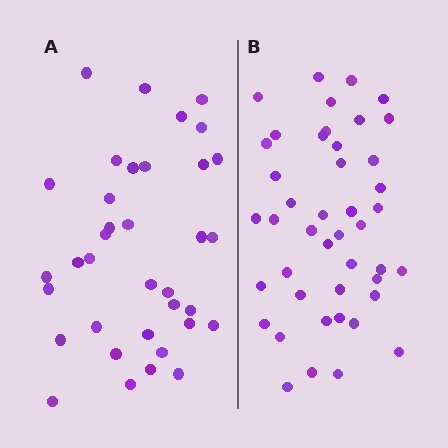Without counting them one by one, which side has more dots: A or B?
Region B (the right region) has more dots.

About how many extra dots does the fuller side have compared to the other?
Region B has roughly 8 or so more dots than region A.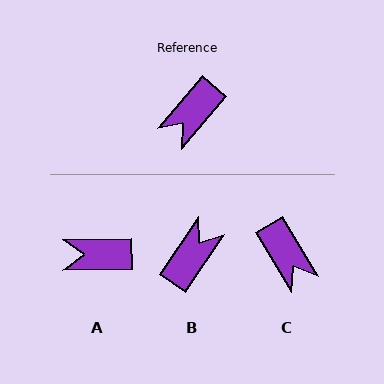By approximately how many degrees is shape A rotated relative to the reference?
Approximately 48 degrees clockwise.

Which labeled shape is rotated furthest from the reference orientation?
B, about 173 degrees away.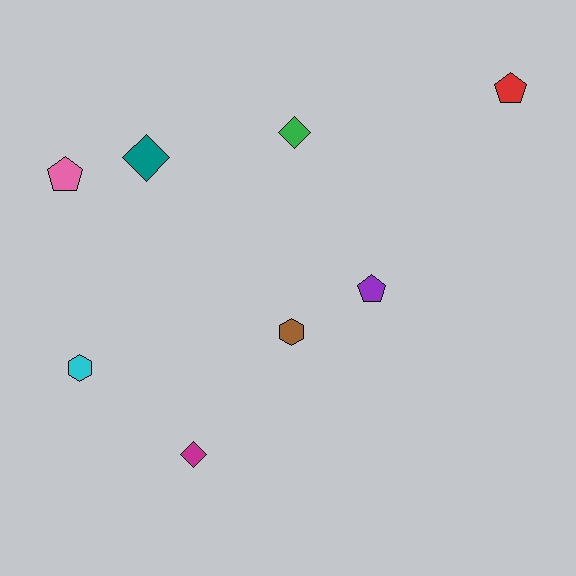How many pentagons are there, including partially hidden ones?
There are 3 pentagons.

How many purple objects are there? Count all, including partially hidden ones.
There is 1 purple object.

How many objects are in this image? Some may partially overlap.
There are 8 objects.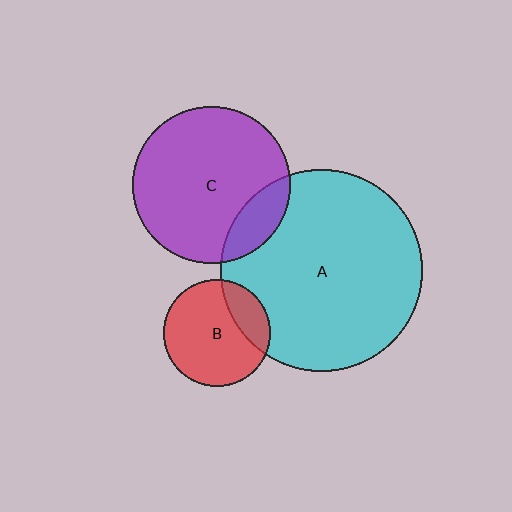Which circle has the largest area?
Circle A (cyan).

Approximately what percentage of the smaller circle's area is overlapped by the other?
Approximately 15%.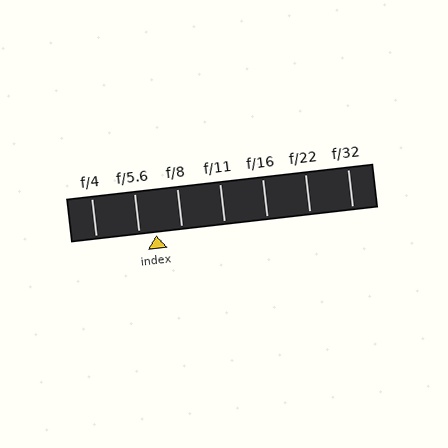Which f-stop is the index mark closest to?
The index mark is closest to f/5.6.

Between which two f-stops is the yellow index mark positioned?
The index mark is between f/5.6 and f/8.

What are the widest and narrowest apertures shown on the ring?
The widest aperture shown is f/4 and the narrowest is f/32.